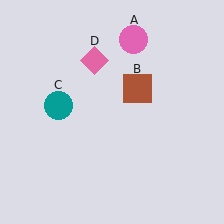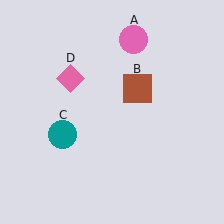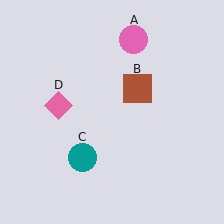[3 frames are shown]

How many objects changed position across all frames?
2 objects changed position: teal circle (object C), pink diamond (object D).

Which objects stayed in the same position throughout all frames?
Pink circle (object A) and brown square (object B) remained stationary.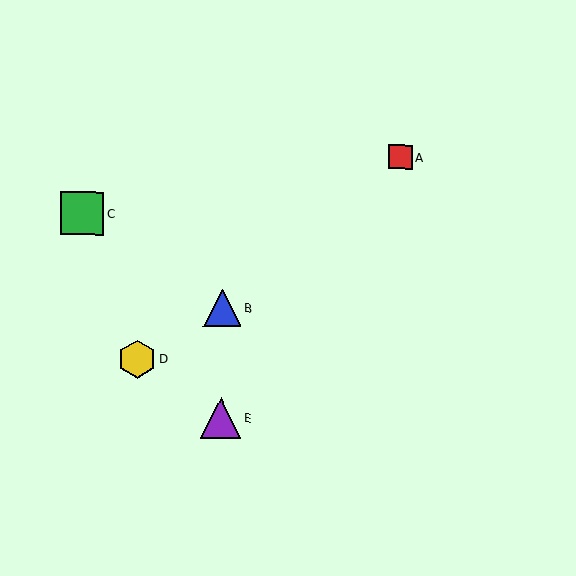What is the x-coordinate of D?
Object D is at x≈137.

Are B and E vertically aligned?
Yes, both are at x≈222.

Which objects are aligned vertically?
Objects B, E are aligned vertically.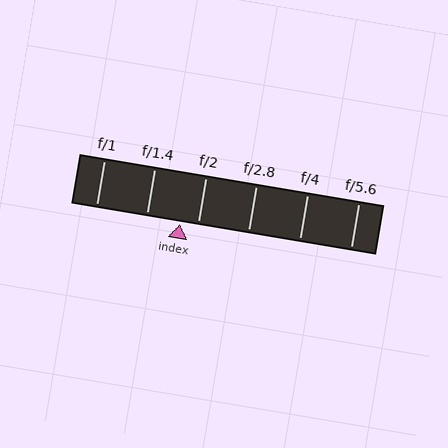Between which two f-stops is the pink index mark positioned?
The index mark is between f/1.4 and f/2.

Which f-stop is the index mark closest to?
The index mark is closest to f/2.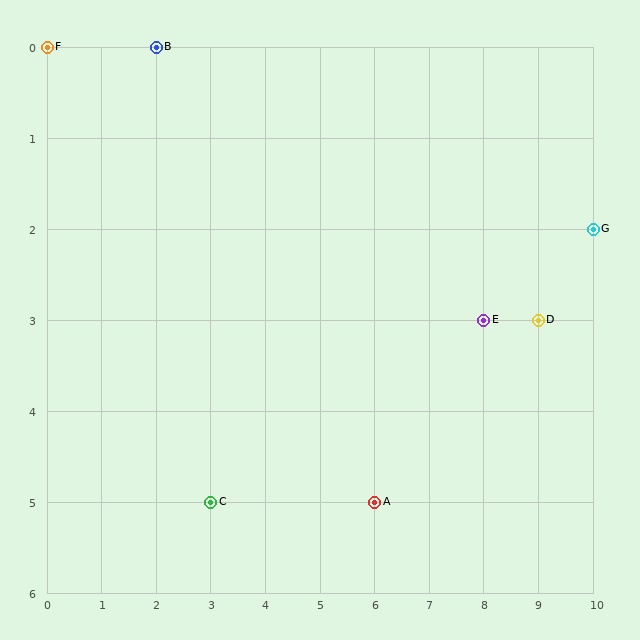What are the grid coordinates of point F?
Point F is at grid coordinates (0, 0).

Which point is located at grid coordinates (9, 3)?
Point D is at (9, 3).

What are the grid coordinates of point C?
Point C is at grid coordinates (3, 5).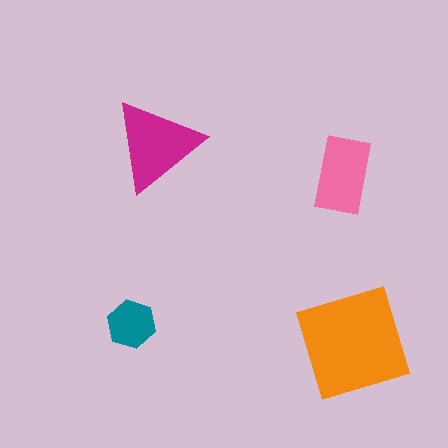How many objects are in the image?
There are 4 objects in the image.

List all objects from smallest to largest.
The teal hexagon, the pink rectangle, the magenta triangle, the orange diamond.